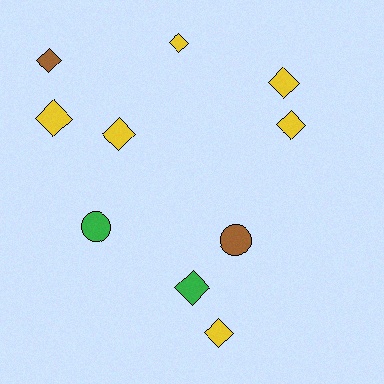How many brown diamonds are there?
There is 1 brown diamond.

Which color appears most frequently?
Yellow, with 6 objects.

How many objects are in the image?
There are 10 objects.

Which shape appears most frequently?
Diamond, with 8 objects.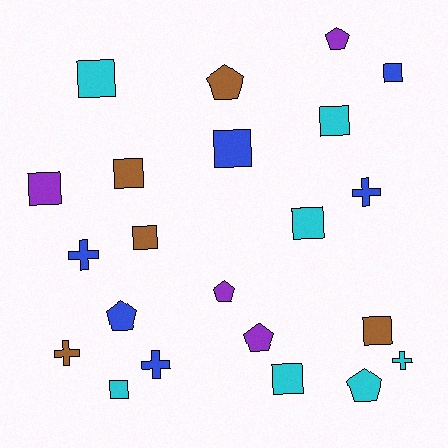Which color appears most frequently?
Cyan, with 7 objects.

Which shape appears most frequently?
Square, with 11 objects.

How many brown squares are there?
There are 3 brown squares.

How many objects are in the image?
There are 22 objects.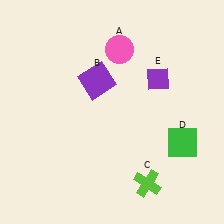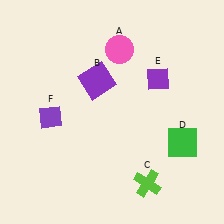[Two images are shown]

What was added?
A purple diamond (F) was added in Image 2.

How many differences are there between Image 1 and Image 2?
There is 1 difference between the two images.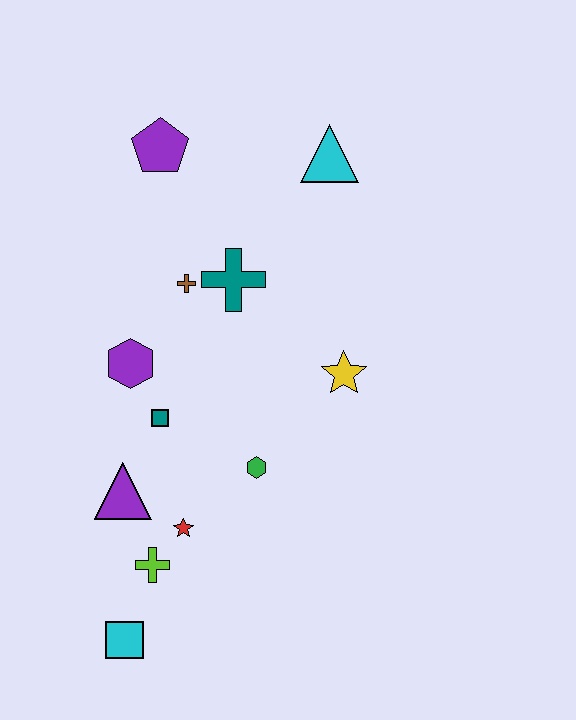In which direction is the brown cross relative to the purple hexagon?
The brown cross is above the purple hexagon.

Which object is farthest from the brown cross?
The cyan square is farthest from the brown cross.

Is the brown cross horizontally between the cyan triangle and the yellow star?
No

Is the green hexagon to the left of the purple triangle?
No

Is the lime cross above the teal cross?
No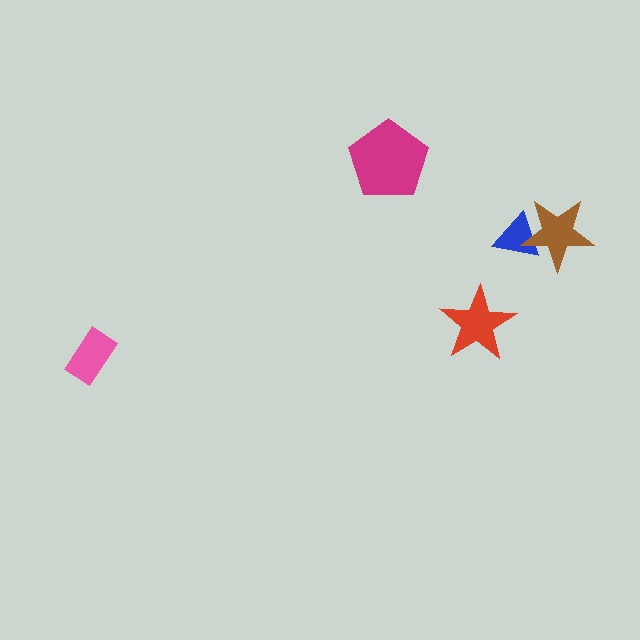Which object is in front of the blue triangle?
The brown star is in front of the blue triangle.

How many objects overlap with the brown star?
1 object overlaps with the brown star.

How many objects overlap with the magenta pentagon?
0 objects overlap with the magenta pentagon.